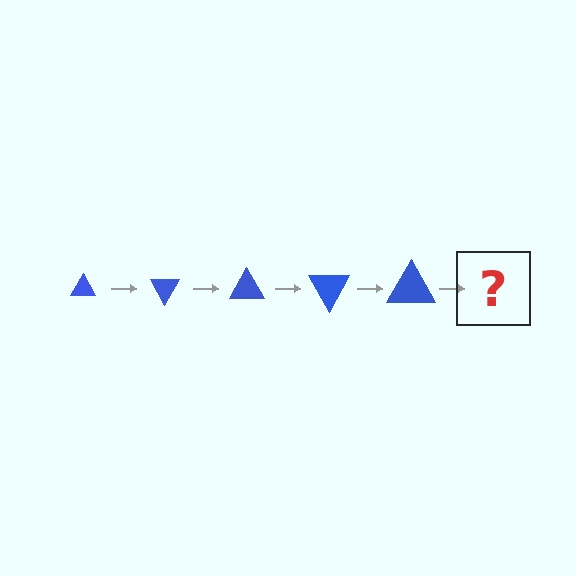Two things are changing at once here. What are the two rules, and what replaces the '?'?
The two rules are that the triangle grows larger each step and it rotates 60 degrees each step. The '?' should be a triangle, larger than the previous one and rotated 300 degrees from the start.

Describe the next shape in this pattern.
It should be a triangle, larger than the previous one and rotated 300 degrees from the start.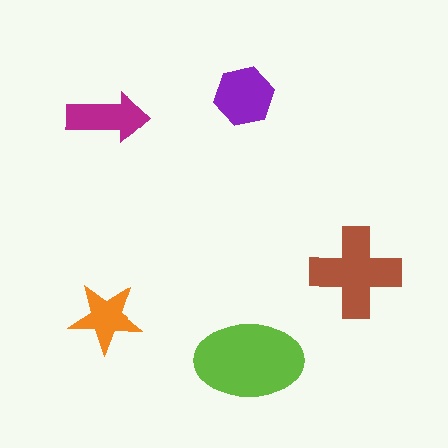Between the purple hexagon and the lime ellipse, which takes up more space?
The lime ellipse.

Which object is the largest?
The lime ellipse.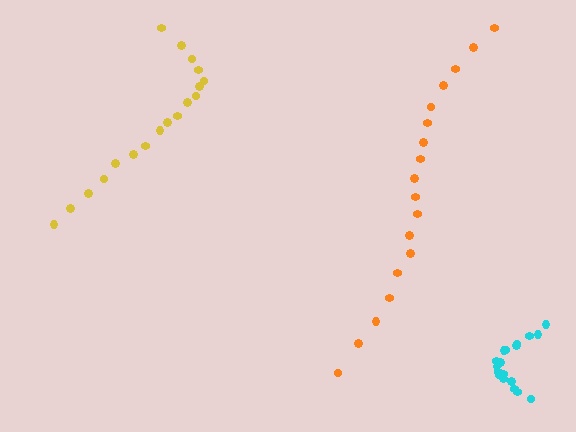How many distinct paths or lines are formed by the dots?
There are 3 distinct paths.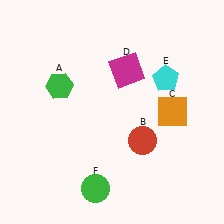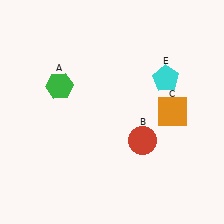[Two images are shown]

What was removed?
The magenta square (D), the green circle (F) were removed in Image 2.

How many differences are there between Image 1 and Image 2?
There are 2 differences between the two images.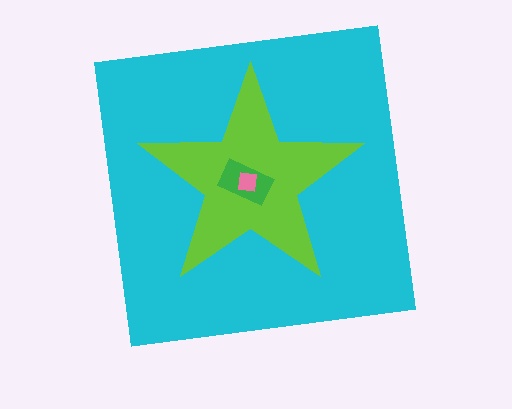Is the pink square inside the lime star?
Yes.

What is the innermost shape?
The pink square.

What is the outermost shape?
The cyan square.